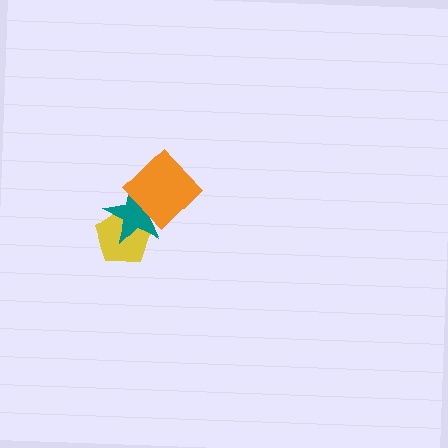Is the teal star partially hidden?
Yes, it is partially covered by another shape.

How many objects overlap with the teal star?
2 objects overlap with the teal star.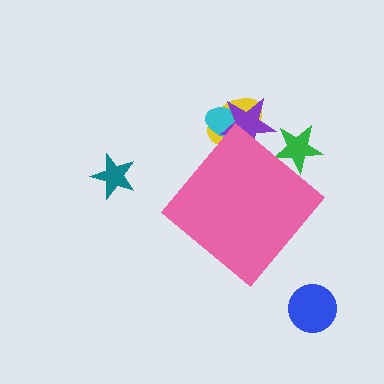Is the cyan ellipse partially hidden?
Yes, the cyan ellipse is partially hidden behind the pink diamond.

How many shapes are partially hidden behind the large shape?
4 shapes are partially hidden.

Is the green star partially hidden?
Yes, the green star is partially hidden behind the pink diamond.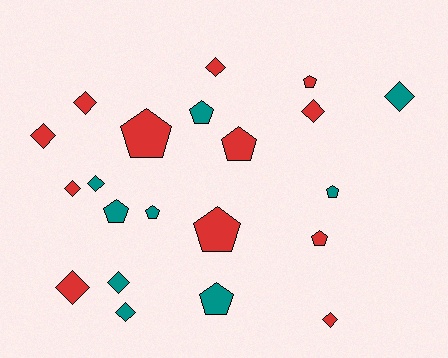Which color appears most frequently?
Red, with 12 objects.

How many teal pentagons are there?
There are 5 teal pentagons.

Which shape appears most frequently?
Diamond, with 11 objects.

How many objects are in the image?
There are 21 objects.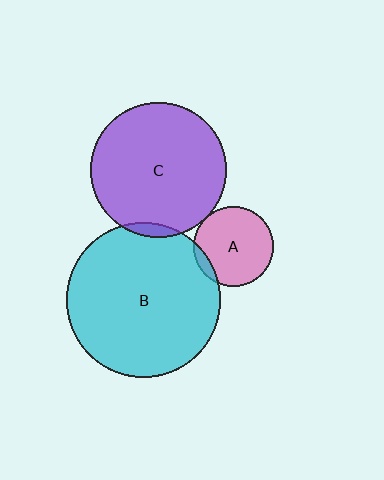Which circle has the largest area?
Circle B (cyan).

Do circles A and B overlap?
Yes.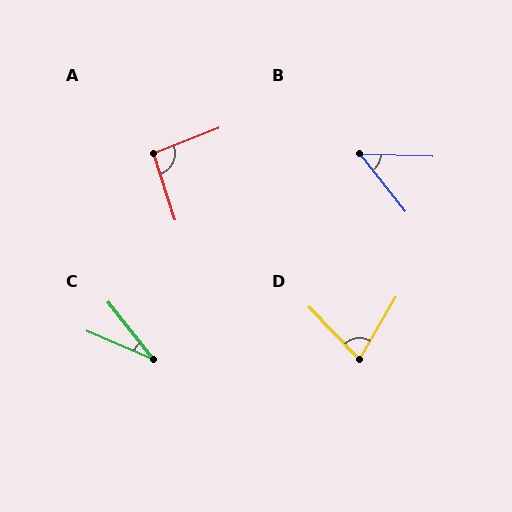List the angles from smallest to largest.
C (28°), B (50°), D (74°), A (93°).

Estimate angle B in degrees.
Approximately 50 degrees.